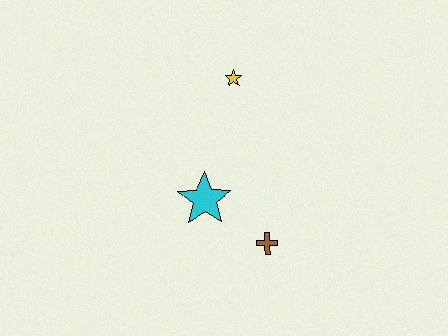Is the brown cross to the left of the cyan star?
No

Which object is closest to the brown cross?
The cyan star is closest to the brown cross.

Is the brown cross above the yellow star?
No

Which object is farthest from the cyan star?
The yellow star is farthest from the cyan star.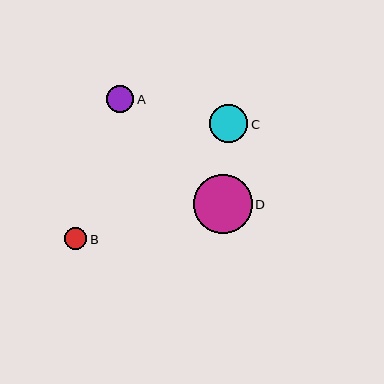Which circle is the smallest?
Circle B is the smallest with a size of approximately 22 pixels.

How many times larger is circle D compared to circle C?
Circle D is approximately 1.5 times the size of circle C.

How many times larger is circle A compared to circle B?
Circle A is approximately 1.2 times the size of circle B.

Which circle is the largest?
Circle D is the largest with a size of approximately 59 pixels.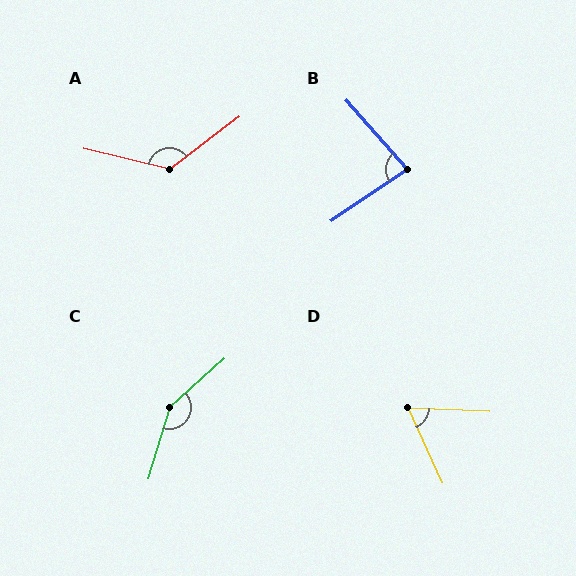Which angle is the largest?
C, at approximately 149 degrees.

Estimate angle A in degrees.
Approximately 129 degrees.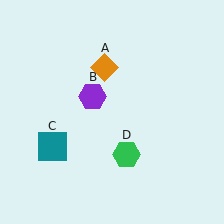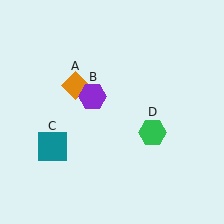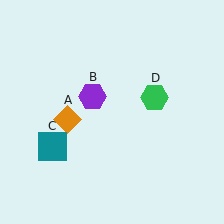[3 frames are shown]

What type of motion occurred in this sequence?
The orange diamond (object A), green hexagon (object D) rotated counterclockwise around the center of the scene.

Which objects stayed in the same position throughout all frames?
Purple hexagon (object B) and teal square (object C) remained stationary.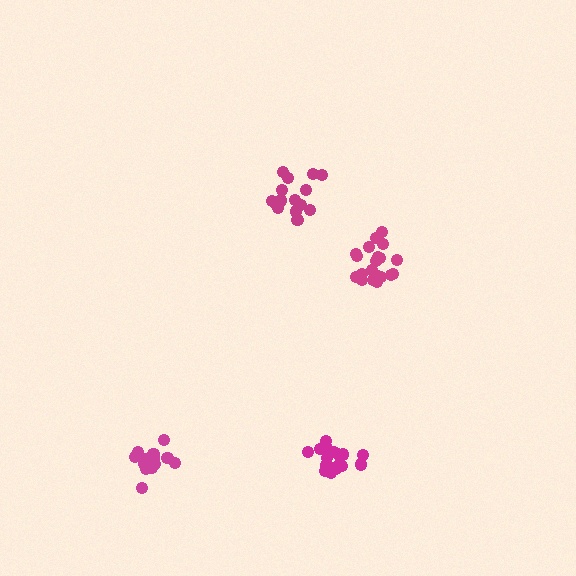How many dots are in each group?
Group 1: 20 dots, Group 2: 20 dots, Group 3: 17 dots, Group 4: 15 dots (72 total).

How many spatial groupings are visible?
There are 4 spatial groupings.